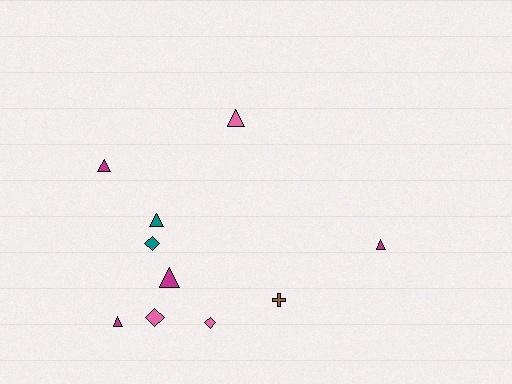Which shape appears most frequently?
Triangle, with 6 objects.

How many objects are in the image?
There are 10 objects.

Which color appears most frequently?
Magenta, with 4 objects.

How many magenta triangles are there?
There are 4 magenta triangles.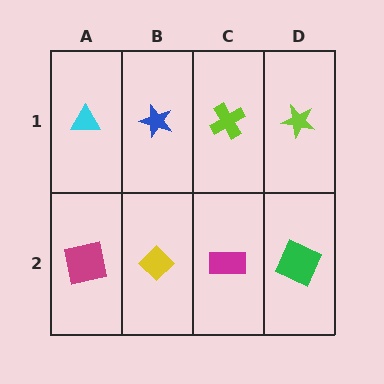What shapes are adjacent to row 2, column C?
A lime cross (row 1, column C), a yellow diamond (row 2, column B), a green square (row 2, column D).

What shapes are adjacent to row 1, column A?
A magenta square (row 2, column A), a blue star (row 1, column B).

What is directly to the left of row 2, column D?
A magenta rectangle.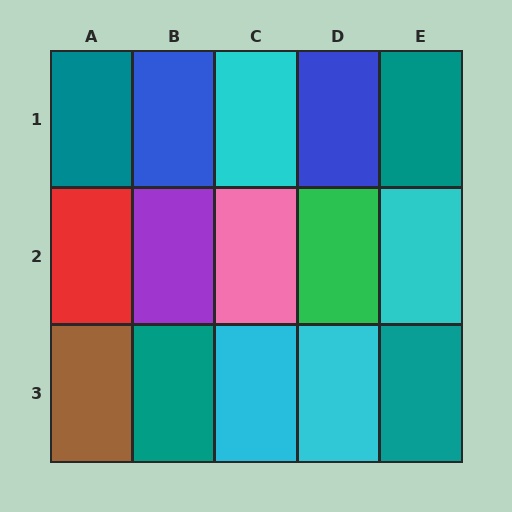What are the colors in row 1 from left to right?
Teal, blue, cyan, blue, teal.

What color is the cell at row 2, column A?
Red.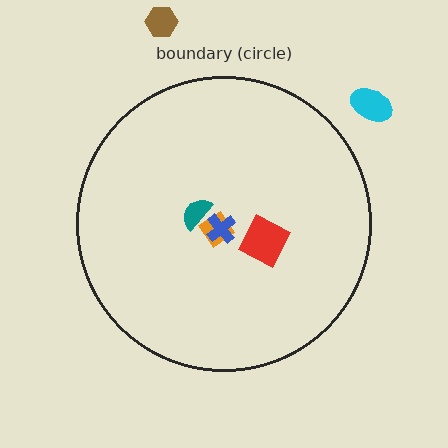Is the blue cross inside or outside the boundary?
Inside.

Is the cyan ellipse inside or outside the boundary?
Outside.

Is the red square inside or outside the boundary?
Inside.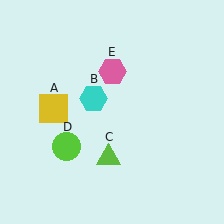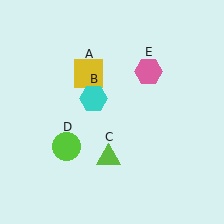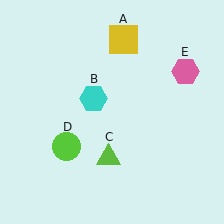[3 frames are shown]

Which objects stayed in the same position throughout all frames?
Cyan hexagon (object B) and lime triangle (object C) and lime circle (object D) remained stationary.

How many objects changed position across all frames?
2 objects changed position: yellow square (object A), pink hexagon (object E).